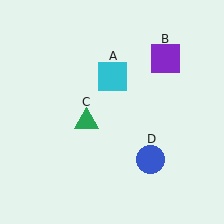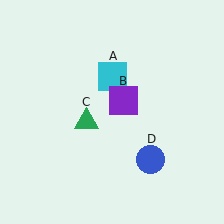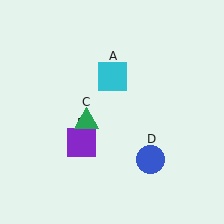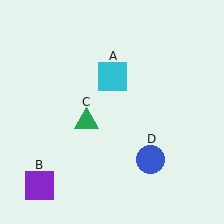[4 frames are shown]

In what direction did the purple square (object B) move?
The purple square (object B) moved down and to the left.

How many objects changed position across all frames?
1 object changed position: purple square (object B).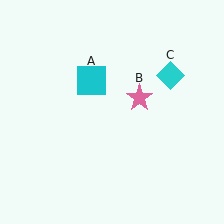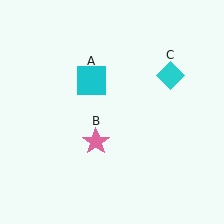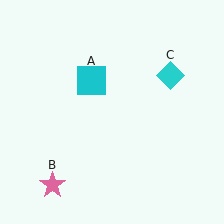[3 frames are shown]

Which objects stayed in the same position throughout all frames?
Cyan square (object A) and cyan diamond (object C) remained stationary.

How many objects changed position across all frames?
1 object changed position: pink star (object B).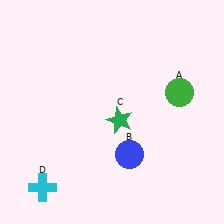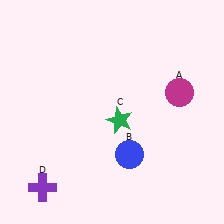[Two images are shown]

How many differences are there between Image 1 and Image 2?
There are 2 differences between the two images.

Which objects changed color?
A changed from green to magenta. D changed from cyan to purple.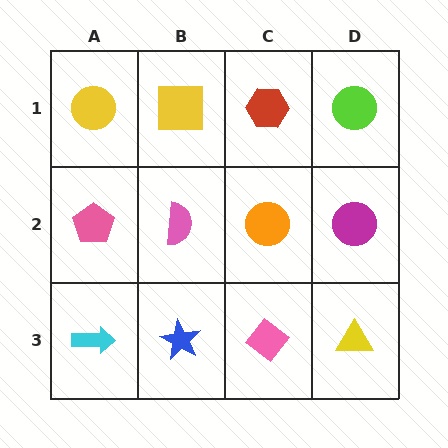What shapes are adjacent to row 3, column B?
A pink semicircle (row 2, column B), a cyan arrow (row 3, column A), a pink diamond (row 3, column C).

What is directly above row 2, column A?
A yellow circle.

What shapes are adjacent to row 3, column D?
A magenta circle (row 2, column D), a pink diamond (row 3, column C).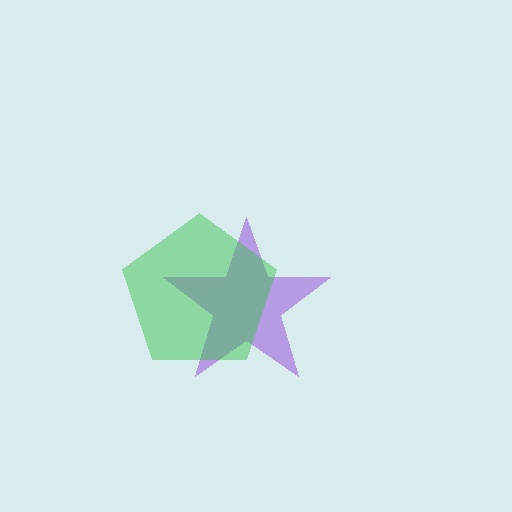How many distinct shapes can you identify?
There are 2 distinct shapes: a purple star, a green pentagon.